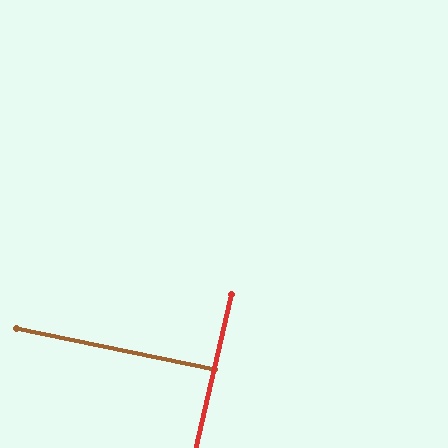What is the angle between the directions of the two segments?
Approximately 89 degrees.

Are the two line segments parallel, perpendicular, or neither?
Perpendicular — they meet at approximately 89°.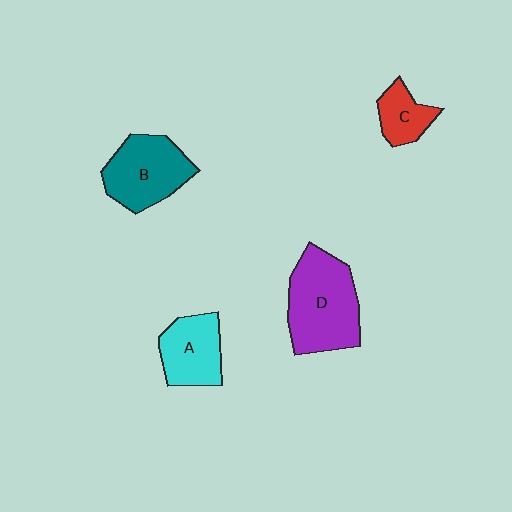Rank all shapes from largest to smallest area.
From largest to smallest: D (purple), B (teal), A (cyan), C (red).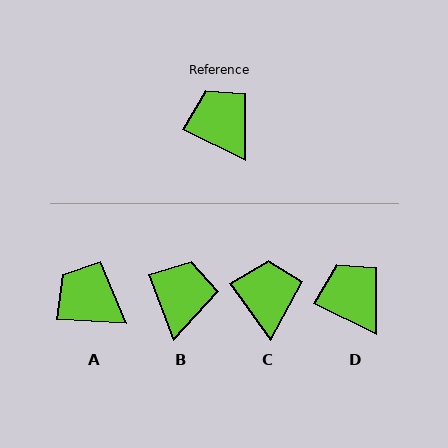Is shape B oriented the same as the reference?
No, it is off by about 43 degrees.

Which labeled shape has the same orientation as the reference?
D.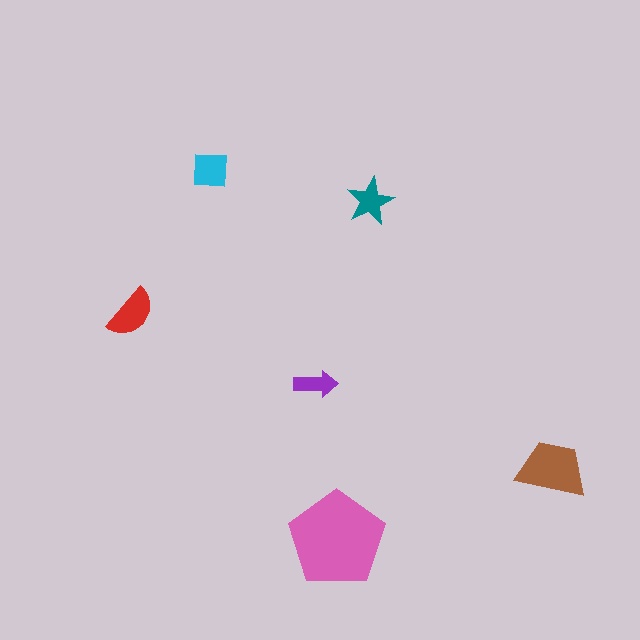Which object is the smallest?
The purple arrow.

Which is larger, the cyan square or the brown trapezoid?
The brown trapezoid.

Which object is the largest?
The pink pentagon.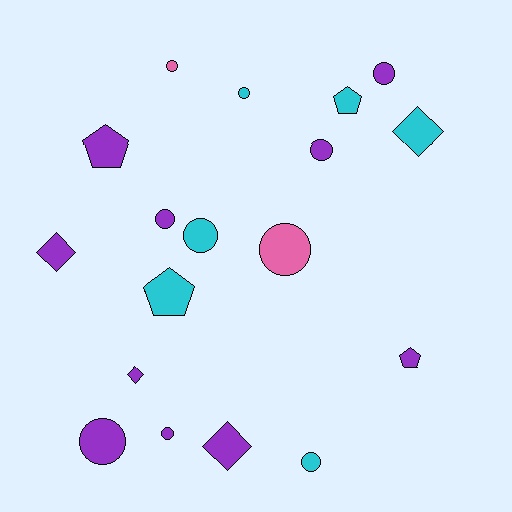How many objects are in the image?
There are 18 objects.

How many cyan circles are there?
There are 3 cyan circles.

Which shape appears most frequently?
Circle, with 10 objects.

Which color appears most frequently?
Purple, with 10 objects.